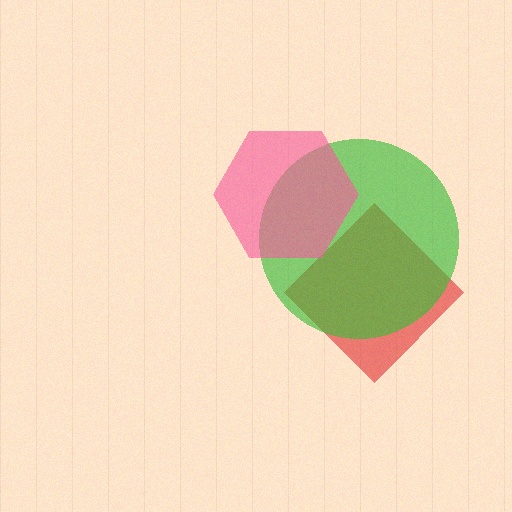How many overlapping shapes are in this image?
There are 3 overlapping shapes in the image.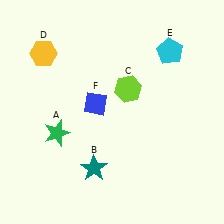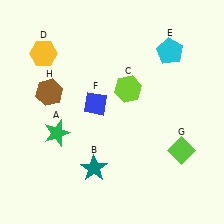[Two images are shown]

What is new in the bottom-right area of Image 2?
A lime diamond (G) was added in the bottom-right area of Image 2.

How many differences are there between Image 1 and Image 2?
There are 2 differences between the two images.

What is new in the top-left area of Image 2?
A brown hexagon (H) was added in the top-left area of Image 2.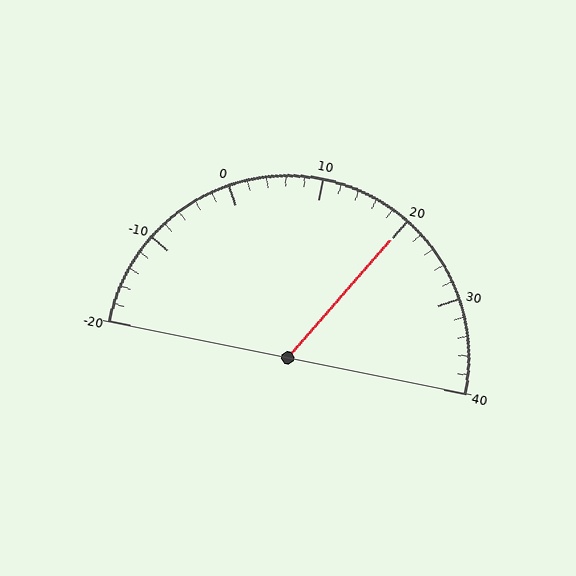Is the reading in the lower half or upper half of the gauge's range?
The reading is in the upper half of the range (-20 to 40).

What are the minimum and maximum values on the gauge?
The gauge ranges from -20 to 40.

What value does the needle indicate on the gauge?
The needle indicates approximately 20.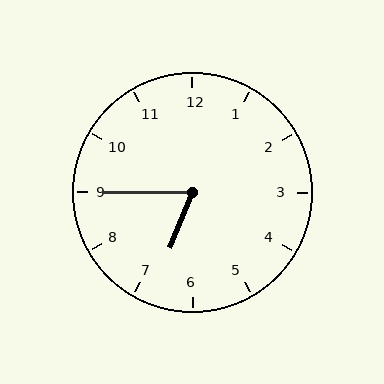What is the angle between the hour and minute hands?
Approximately 68 degrees.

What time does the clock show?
6:45.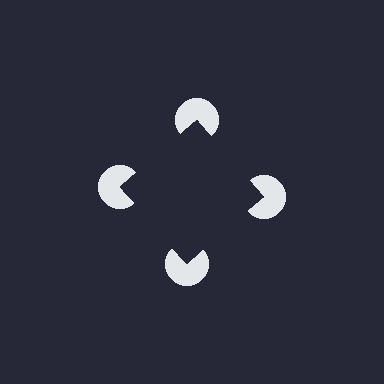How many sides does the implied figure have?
4 sides.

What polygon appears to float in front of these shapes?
An illusory square — its edges are inferred from the aligned wedge cuts in the pac-man discs, not physically drawn.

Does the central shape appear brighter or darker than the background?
It typically appears slightly darker than the background, even though no actual brightness change is drawn.